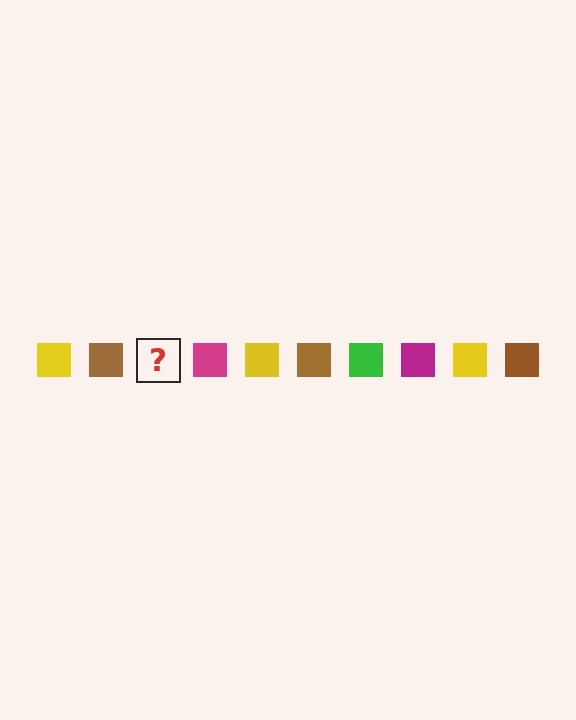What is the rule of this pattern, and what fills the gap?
The rule is that the pattern cycles through yellow, brown, green, magenta squares. The gap should be filled with a green square.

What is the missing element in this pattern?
The missing element is a green square.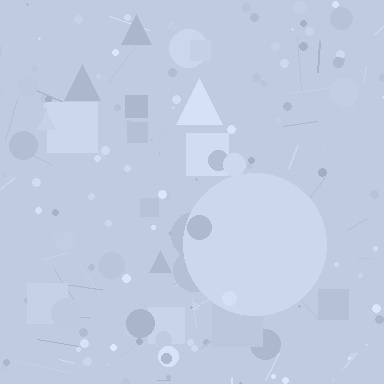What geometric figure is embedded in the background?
A circle is embedded in the background.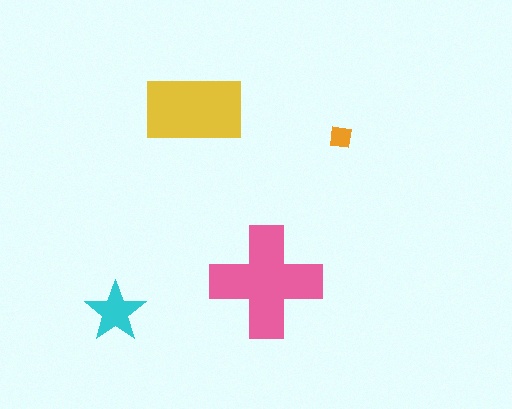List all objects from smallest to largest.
The orange square, the cyan star, the yellow rectangle, the pink cross.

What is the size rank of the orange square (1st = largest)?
4th.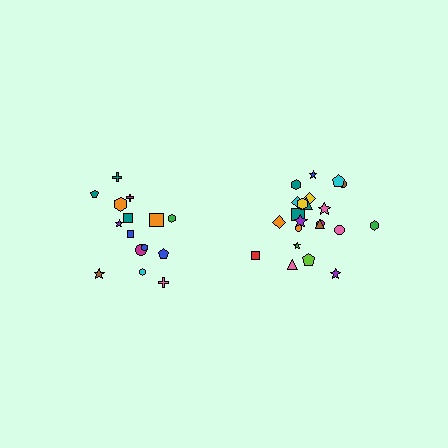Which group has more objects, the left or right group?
The right group.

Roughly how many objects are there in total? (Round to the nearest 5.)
Roughly 35 objects in total.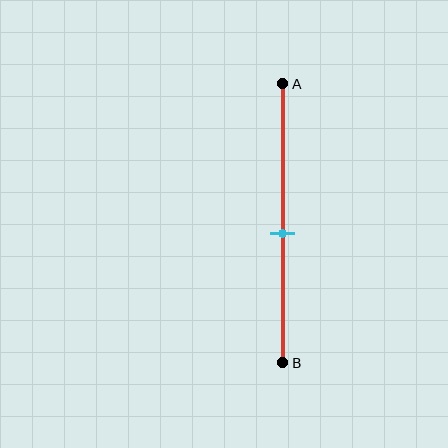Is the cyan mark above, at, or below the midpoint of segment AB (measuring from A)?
The cyan mark is below the midpoint of segment AB.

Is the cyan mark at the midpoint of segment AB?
No, the mark is at about 55% from A, not at the 50% midpoint.